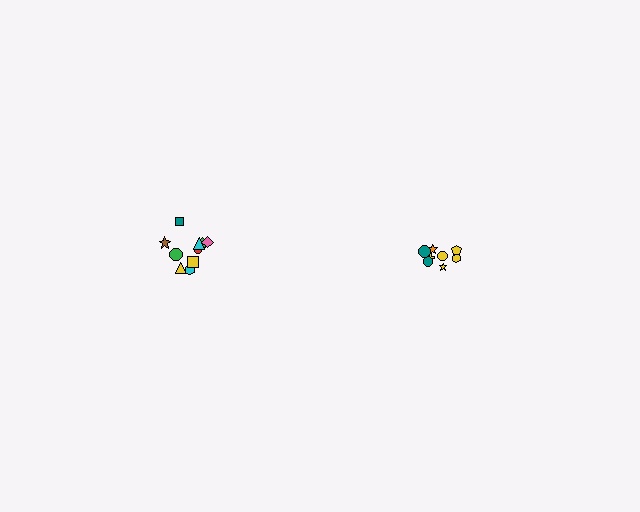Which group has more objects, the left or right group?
The left group.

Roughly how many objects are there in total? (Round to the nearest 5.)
Roughly 20 objects in total.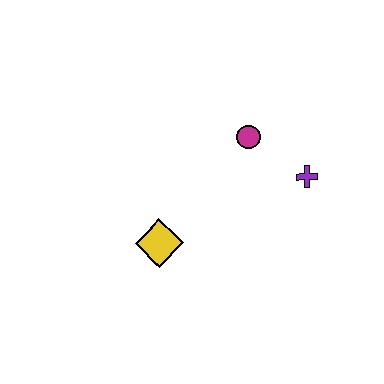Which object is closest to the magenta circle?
The purple cross is closest to the magenta circle.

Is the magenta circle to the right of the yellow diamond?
Yes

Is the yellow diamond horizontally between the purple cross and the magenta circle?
No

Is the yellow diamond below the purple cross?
Yes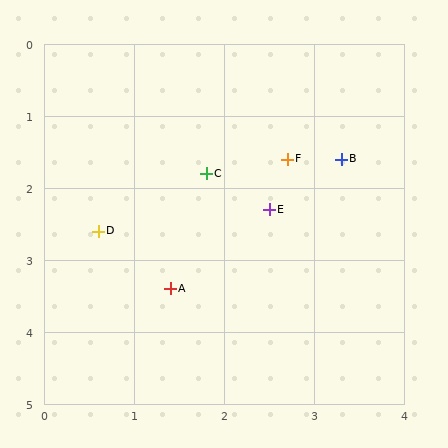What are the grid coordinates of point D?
Point D is at approximately (0.6, 2.6).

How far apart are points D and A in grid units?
Points D and A are about 1.1 grid units apart.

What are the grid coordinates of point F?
Point F is at approximately (2.7, 1.6).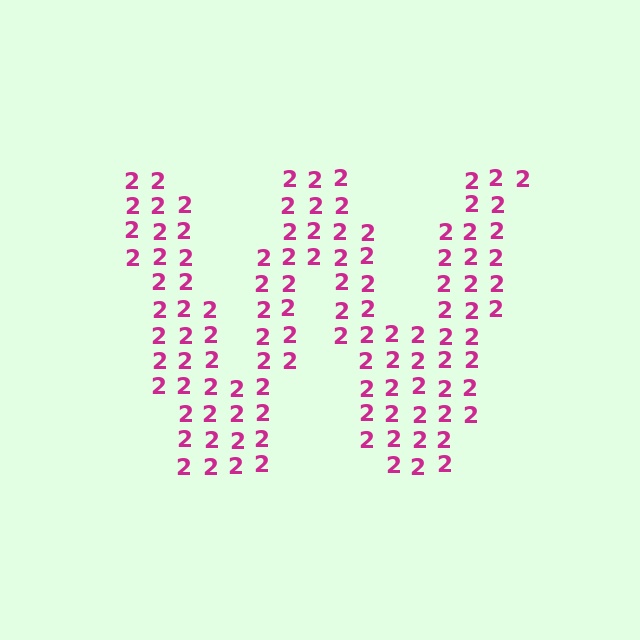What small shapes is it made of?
It is made of small digit 2's.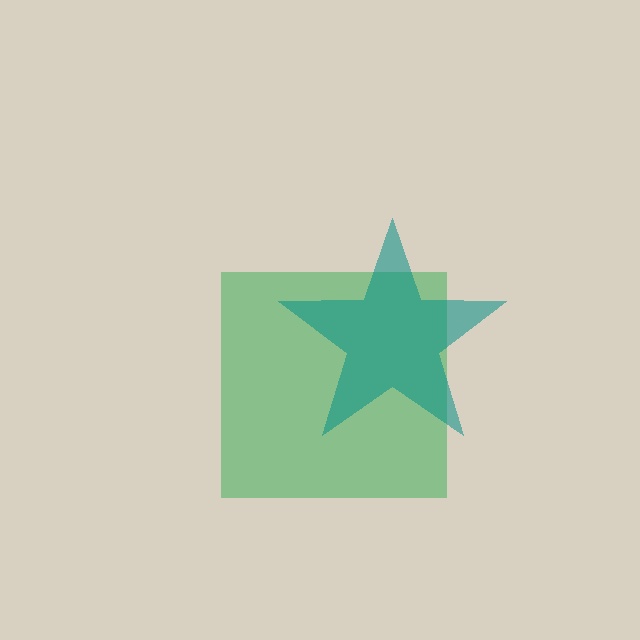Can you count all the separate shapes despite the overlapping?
Yes, there are 2 separate shapes.